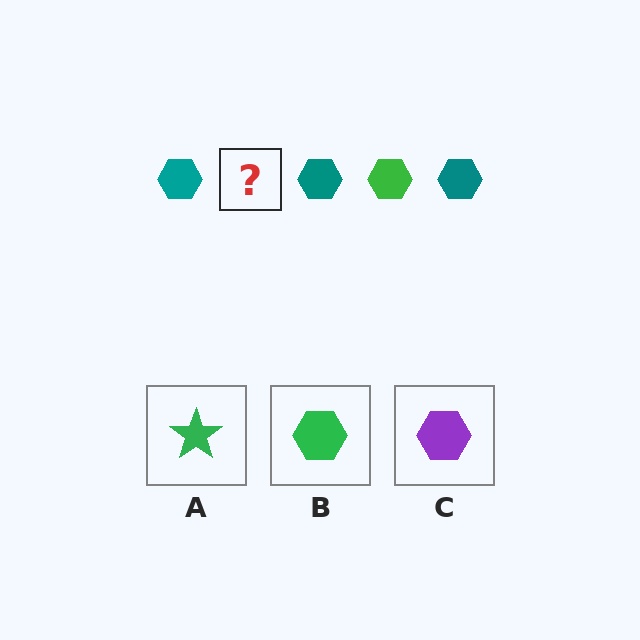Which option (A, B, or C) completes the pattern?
B.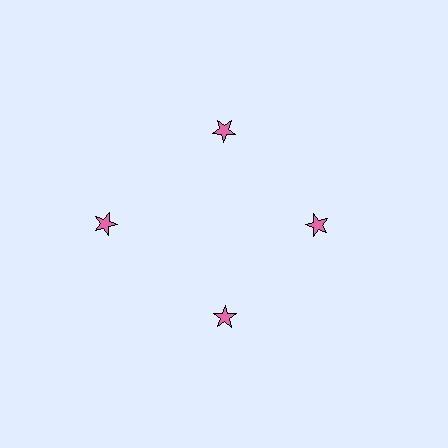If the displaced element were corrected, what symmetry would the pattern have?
It would have 4-fold rotational symmetry — the pattern would map onto itself every 90 degrees.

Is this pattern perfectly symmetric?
No. The 4 pink stars are arranged in a ring, but one element near the 9 o'clock position is pushed outward from the center, breaking the 4-fold rotational symmetry.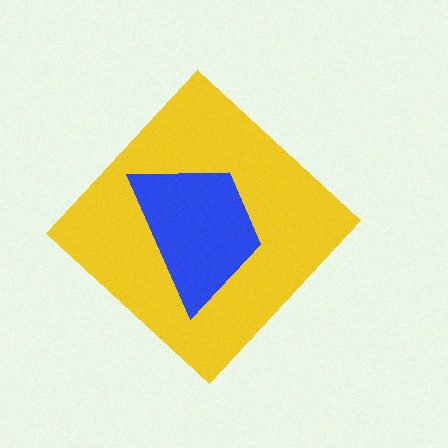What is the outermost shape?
The yellow diamond.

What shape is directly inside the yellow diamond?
The blue trapezoid.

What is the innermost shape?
The blue trapezoid.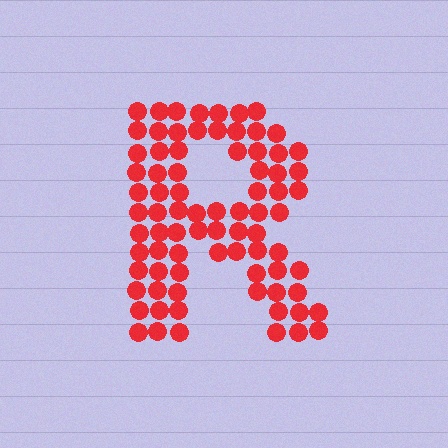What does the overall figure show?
The overall figure shows the letter R.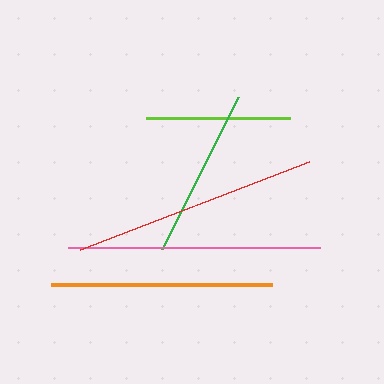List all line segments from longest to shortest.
From longest to shortest: pink, red, orange, green, lime.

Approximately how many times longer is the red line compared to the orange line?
The red line is approximately 1.1 times the length of the orange line.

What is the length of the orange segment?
The orange segment is approximately 221 pixels long.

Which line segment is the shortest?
The lime line is the shortest at approximately 144 pixels.